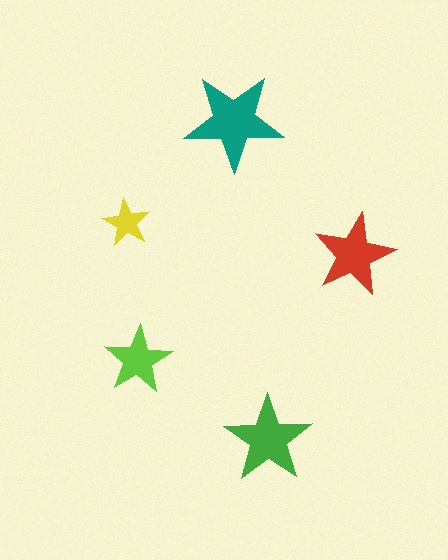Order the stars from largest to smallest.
the teal one, the green one, the red one, the lime one, the yellow one.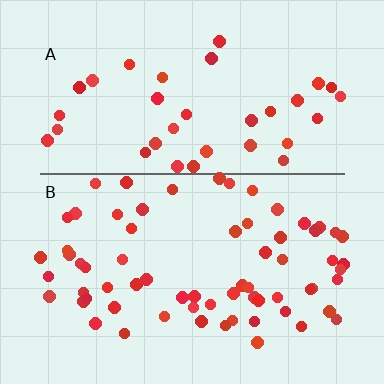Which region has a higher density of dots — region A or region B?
B (the bottom).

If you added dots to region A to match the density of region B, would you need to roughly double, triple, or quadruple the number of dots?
Approximately double.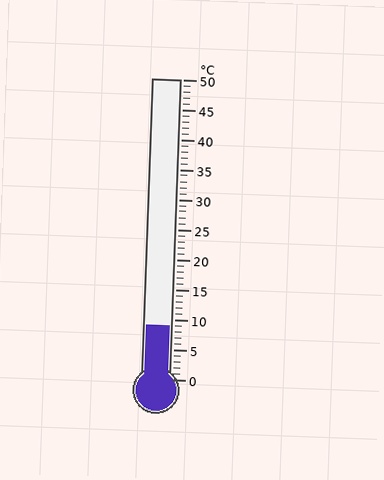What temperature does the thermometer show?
The thermometer shows approximately 9°C.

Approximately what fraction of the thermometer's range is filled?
The thermometer is filled to approximately 20% of its range.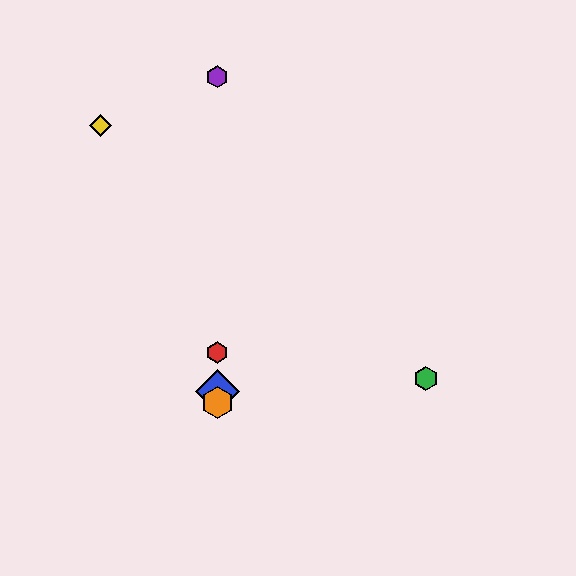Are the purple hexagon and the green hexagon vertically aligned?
No, the purple hexagon is at x≈217 and the green hexagon is at x≈426.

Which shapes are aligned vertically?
The red hexagon, the blue diamond, the purple hexagon, the orange hexagon are aligned vertically.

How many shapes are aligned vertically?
4 shapes (the red hexagon, the blue diamond, the purple hexagon, the orange hexagon) are aligned vertically.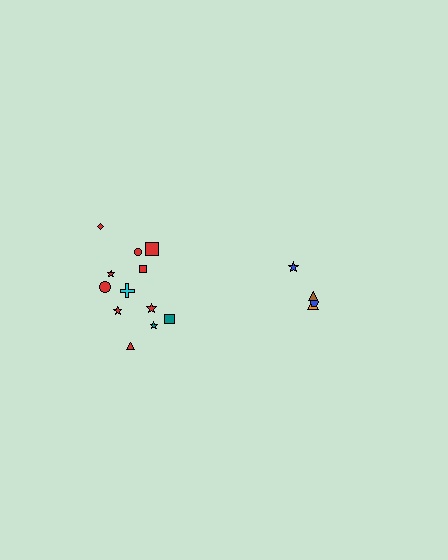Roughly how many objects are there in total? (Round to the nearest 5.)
Roughly 15 objects in total.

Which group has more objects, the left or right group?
The left group.